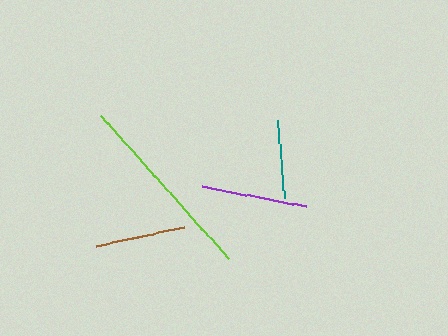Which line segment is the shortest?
The teal line is the shortest at approximately 78 pixels.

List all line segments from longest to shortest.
From longest to shortest: lime, purple, brown, teal.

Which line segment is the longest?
The lime line is the longest at approximately 192 pixels.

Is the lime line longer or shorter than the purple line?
The lime line is longer than the purple line.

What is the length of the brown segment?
The brown segment is approximately 91 pixels long.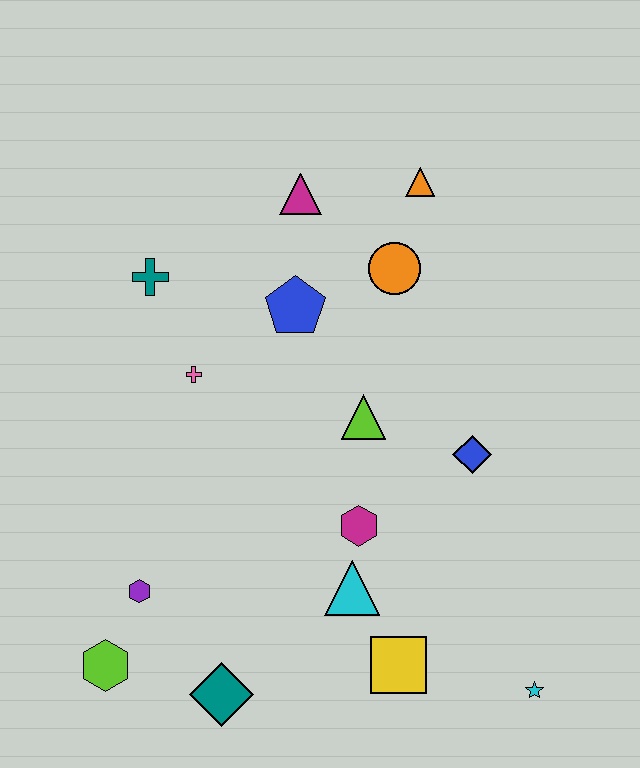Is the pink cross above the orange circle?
No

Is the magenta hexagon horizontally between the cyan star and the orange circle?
No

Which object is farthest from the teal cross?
The cyan star is farthest from the teal cross.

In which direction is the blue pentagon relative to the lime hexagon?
The blue pentagon is above the lime hexagon.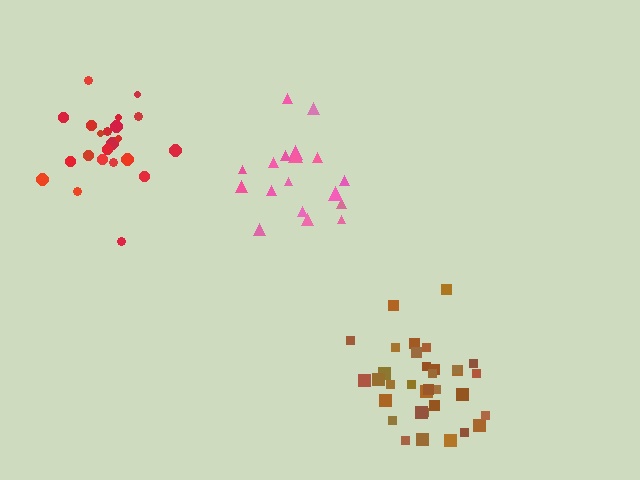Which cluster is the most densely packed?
Brown.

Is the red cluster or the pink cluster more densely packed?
Red.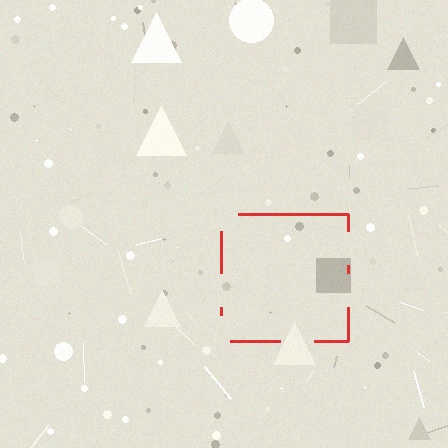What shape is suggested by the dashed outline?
The dashed outline suggests a square.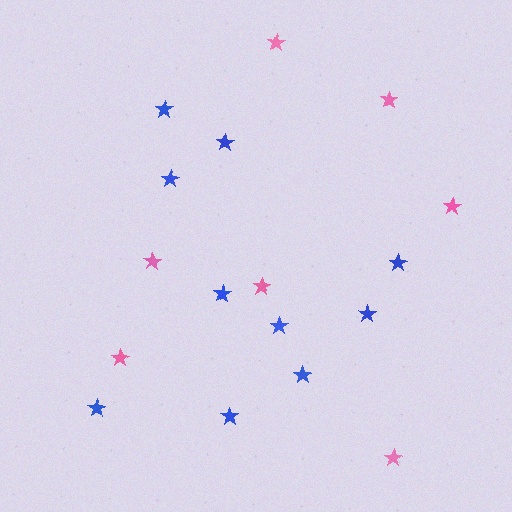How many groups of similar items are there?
There are 2 groups: one group of blue stars (10) and one group of pink stars (7).